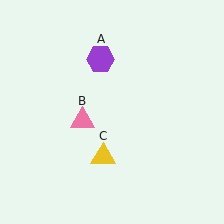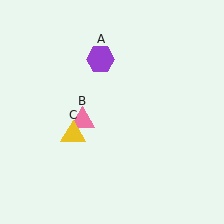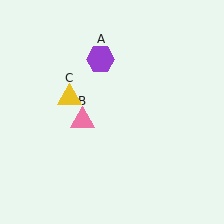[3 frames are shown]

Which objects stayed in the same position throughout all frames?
Purple hexagon (object A) and pink triangle (object B) remained stationary.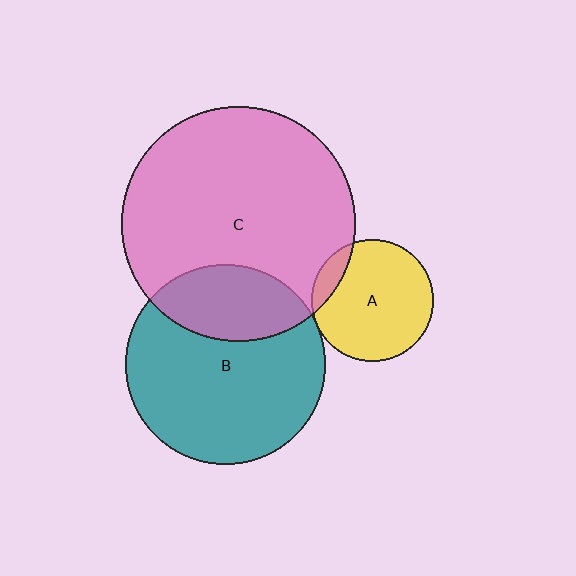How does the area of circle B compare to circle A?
Approximately 2.7 times.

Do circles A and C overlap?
Yes.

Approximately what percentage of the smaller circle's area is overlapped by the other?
Approximately 10%.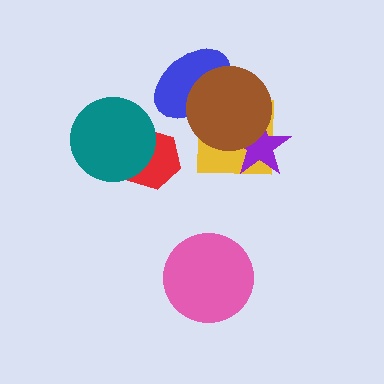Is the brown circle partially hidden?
No, no other shape covers it.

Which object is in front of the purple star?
The brown circle is in front of the purple star.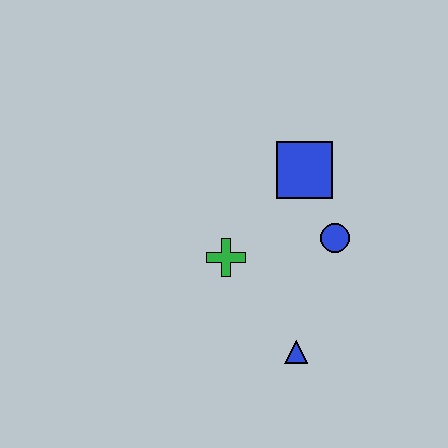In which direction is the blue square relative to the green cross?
The blue square is above the green cross.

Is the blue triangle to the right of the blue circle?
No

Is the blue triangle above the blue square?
No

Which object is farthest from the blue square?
The blue triangle is farthest from the blue square.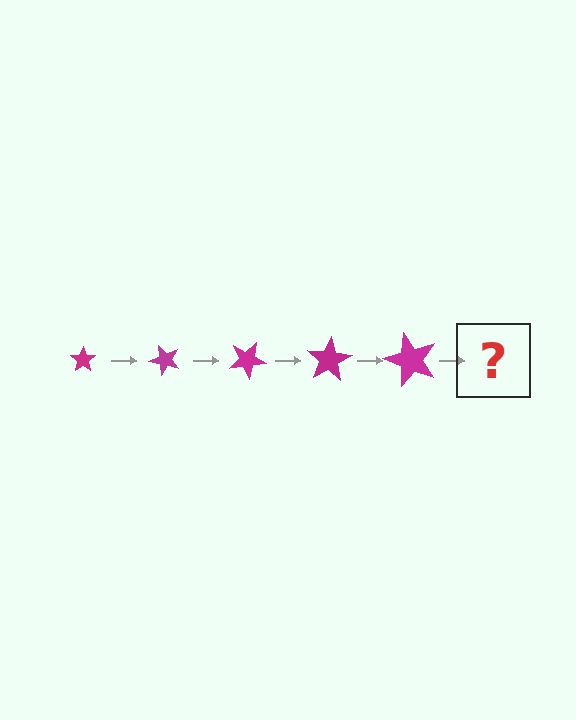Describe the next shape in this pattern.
It should be a star, larger than the previous one and rotated 250 degrees from the start.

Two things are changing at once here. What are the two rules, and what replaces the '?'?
The two rules are that the star grows larger each step and it rotates 50 degrees each step. The '?' should be a star, larger than the previous one and rotated 250 degrees from the start.